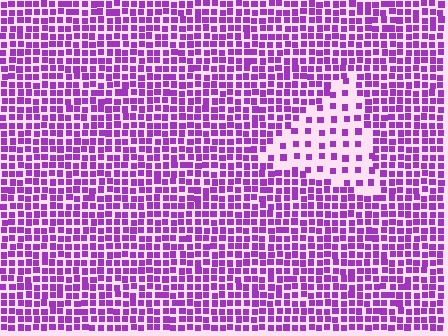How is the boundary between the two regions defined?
The boundary is defined by a change in element density (approximately 2.4x ratio). All elements are the same color, size, and shape.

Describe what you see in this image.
The image contains small purple elements arranged at two different densities. A triangle-shaped region is visible where the elements are less densely packed than the surrounding area.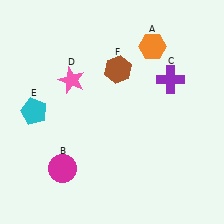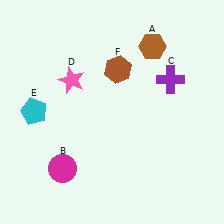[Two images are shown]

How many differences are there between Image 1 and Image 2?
There is 1 difference between the two images.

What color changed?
The hexagon (A) changed from orange in Image 1 to brown in Image 2.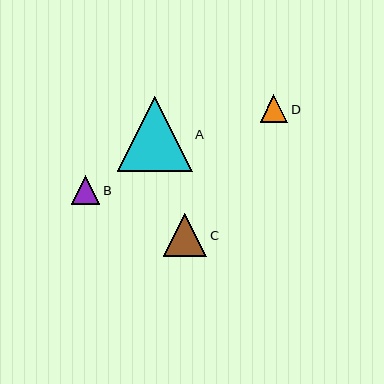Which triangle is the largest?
Triangle A is the largest with a size of approximately 75 pixels.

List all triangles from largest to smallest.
From largest to smallest: A, C, B, D.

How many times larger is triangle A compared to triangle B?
Triangle A is approximately 2.7 times the size of triangle B.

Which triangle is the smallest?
Triangle D is the smallest with a size of approximately 27 pixels.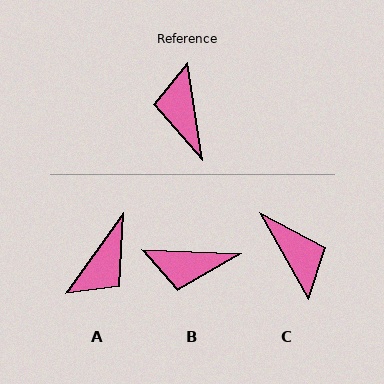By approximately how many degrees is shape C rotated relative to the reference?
Approximately 159 degrees clockwise.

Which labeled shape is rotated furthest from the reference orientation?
C, about 159 degrees away.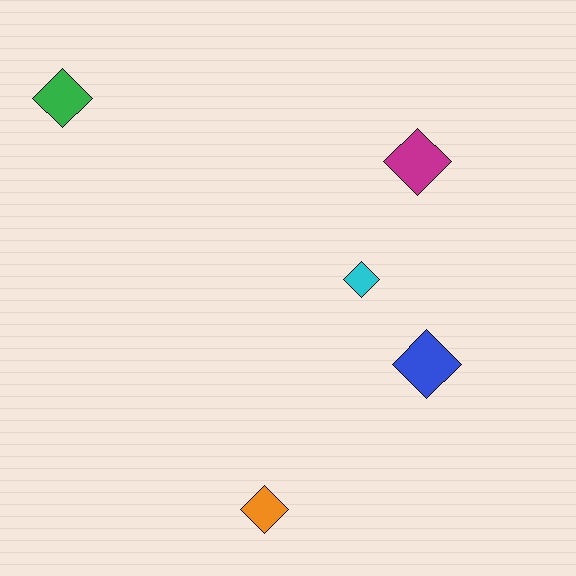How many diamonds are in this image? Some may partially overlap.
There are 5 diamonds.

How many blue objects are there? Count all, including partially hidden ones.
There is 1 blue object.